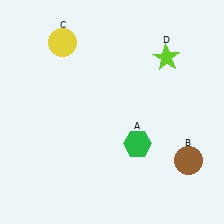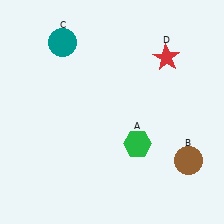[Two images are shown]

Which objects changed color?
C changed from yellow to teal. D changed from lime to red.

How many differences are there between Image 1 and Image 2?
There are 2 differences between the two images.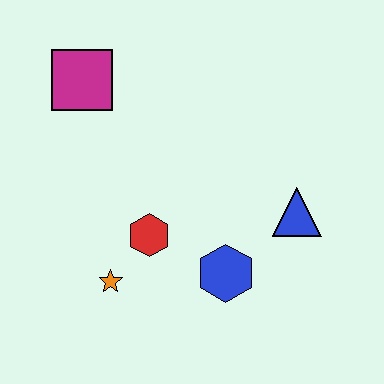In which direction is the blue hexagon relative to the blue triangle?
The blue hexagon is to the left of the blue triangle.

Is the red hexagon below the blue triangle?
Yes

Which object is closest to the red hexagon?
The orange star is closest to the red hexagon.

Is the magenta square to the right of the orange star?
No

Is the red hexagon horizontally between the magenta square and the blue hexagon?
Yes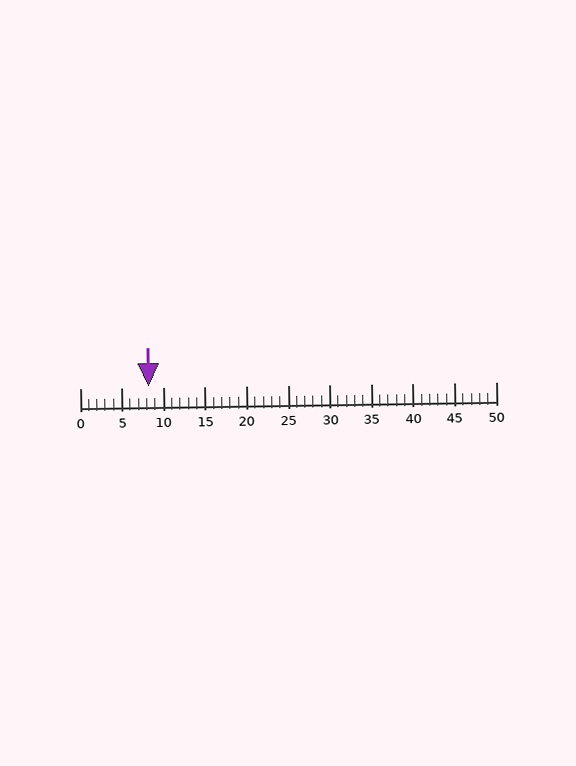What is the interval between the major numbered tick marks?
The major tick marks are spaced 5 units apart.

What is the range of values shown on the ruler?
The ruler shows values from 0 to 50.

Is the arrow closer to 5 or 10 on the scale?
The arrow is closer to 10.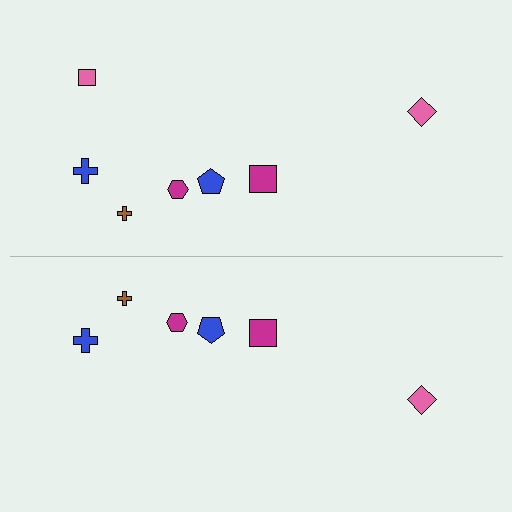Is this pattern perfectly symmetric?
No, the pattern is not perfectly symmetric. A pink square is missing from the bottom side.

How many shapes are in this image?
There are 13 shapes in this image.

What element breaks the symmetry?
A pink square is missing from the bottom side.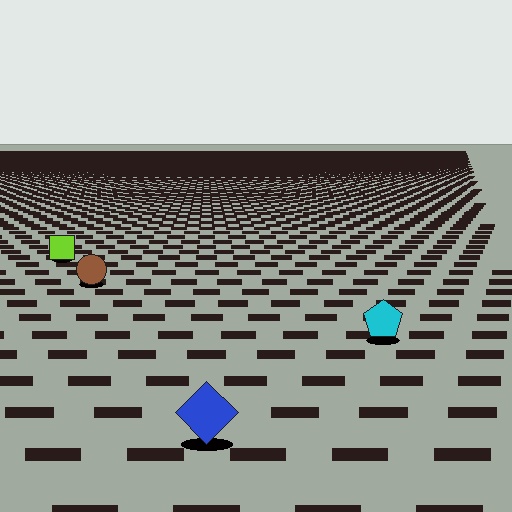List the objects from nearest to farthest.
From nearest to farthest: the blue diamond, the cyan pentagon, the brown circle, the lime square.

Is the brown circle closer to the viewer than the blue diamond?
No. The blue diamond is closer — you can tell from the texture gradient: the ground texture is coarser near it.